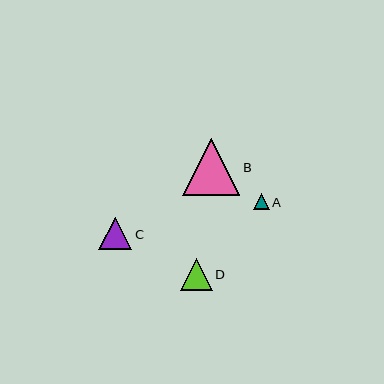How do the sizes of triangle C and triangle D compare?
Triangle C and triangle D are approximately the same size.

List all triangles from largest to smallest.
From largest to smallest: B, C, D, A.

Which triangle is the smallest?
Triangle A is the smallest with a size of approximately 16 pixels.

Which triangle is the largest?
Triangle B is the largest with a size of approximately 57 pixels.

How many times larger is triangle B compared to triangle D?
Triangle B is approximately 1.8 times the size of triangle D.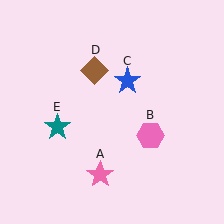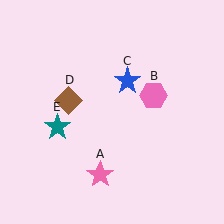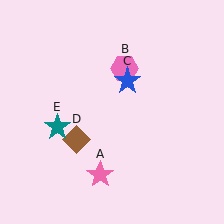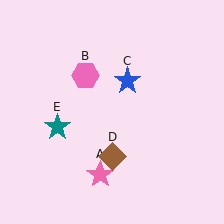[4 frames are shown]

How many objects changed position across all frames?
2 objects changed position: pink hexagon (object B), brown diamond (object D).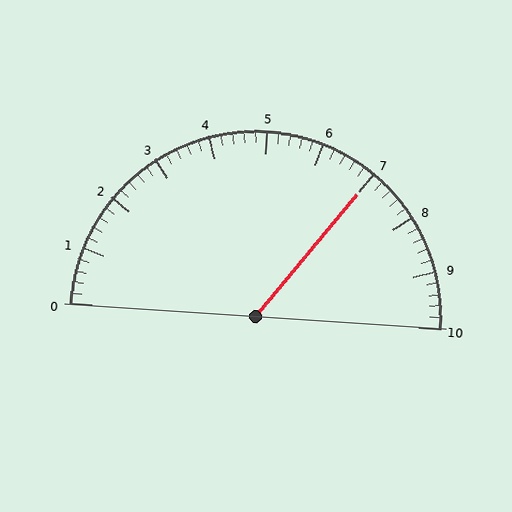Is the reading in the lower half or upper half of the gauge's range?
The reading is in the upper half of the range (0 to 10).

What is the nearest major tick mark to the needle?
The nearest major tick mark is 7.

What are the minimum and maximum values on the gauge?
The gauge ranges from 0 to 10.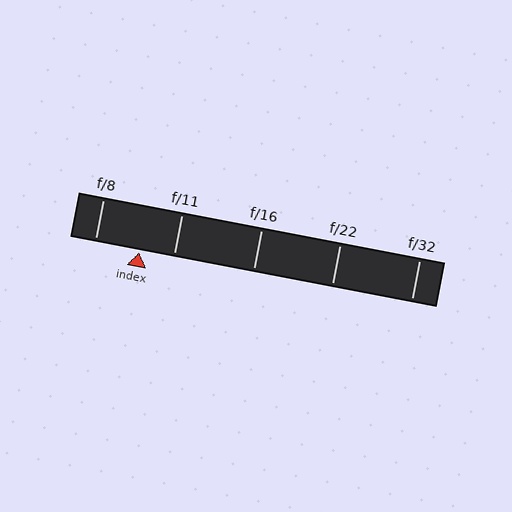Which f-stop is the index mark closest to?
The index mark is closest to f/11.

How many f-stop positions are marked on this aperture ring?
There are 5 f-stop positions marked.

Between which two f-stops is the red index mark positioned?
The index mark is between f/8 and f/11.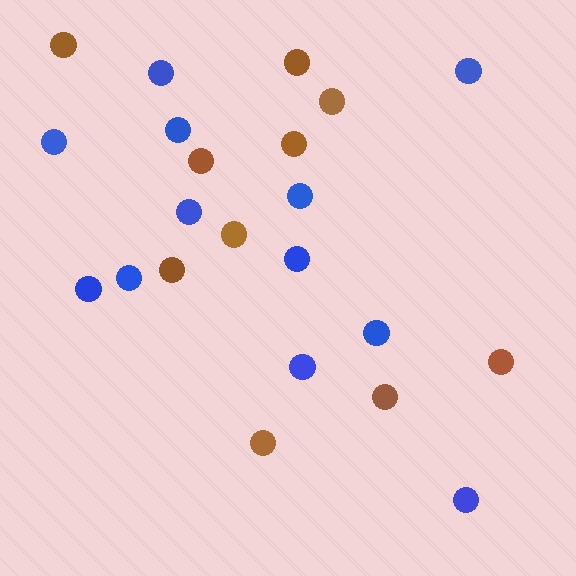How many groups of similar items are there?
There are 2 groups: one group of blue circles (12) and one group of brown circles (10).